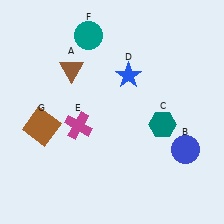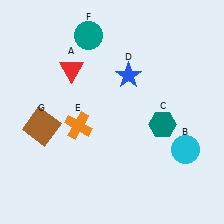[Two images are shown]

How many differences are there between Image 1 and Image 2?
There are 3 differences between the two images.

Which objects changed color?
A changed from brown to red. B changed from blue to cyan. E changed from magenta to orange.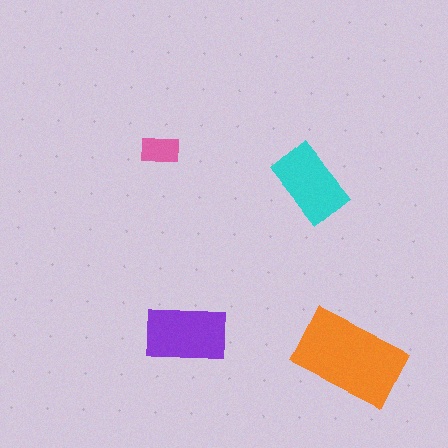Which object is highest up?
The pink rectangle is topmost.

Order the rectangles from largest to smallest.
the orange one, the purple one, the cyan one, the pink one.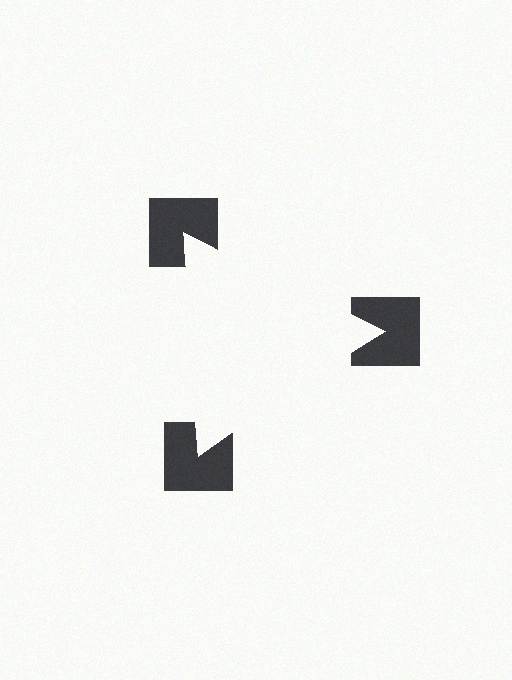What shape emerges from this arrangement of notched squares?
An illusory triangle — its edges are inferred from the aligned wedge cuts in the notched squares, not physically drawn.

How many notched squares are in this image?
There are 3 — one at each vertex of the illusory triangle.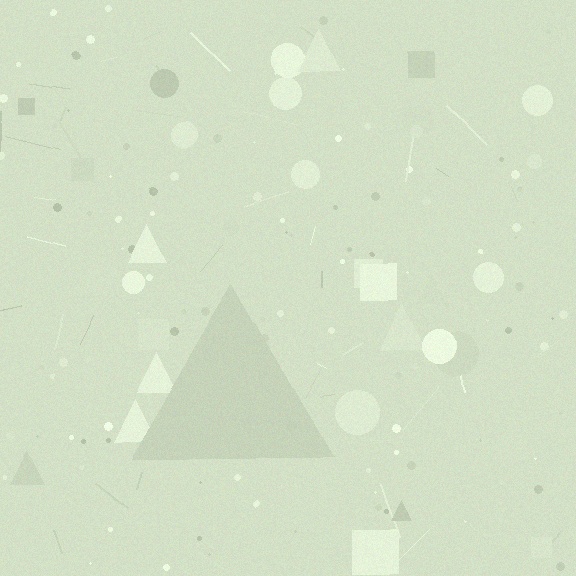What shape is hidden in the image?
A triangle is hidden in the image.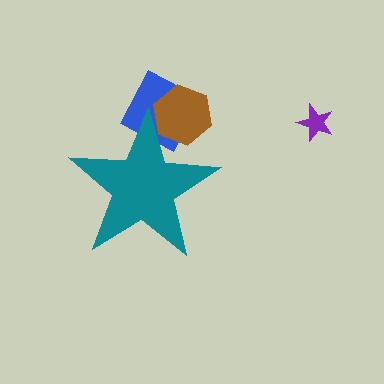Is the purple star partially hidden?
No, the purple star is fully visible.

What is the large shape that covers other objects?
A teal star.